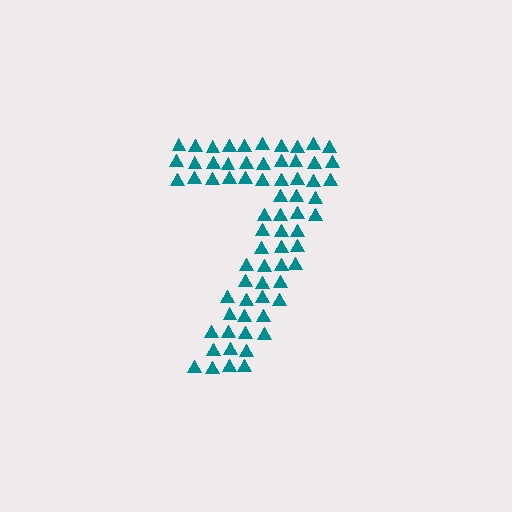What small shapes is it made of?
It is made of small triangles.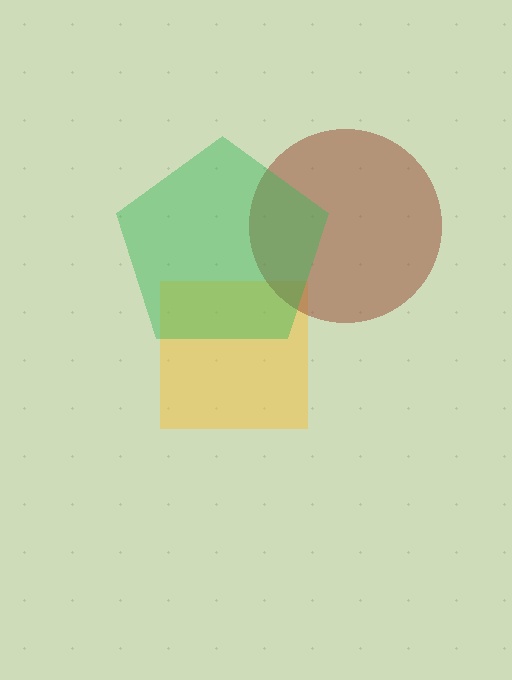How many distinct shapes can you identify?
There are 3 distinct shapes: a yellow square, a brown circle, a green pentagon.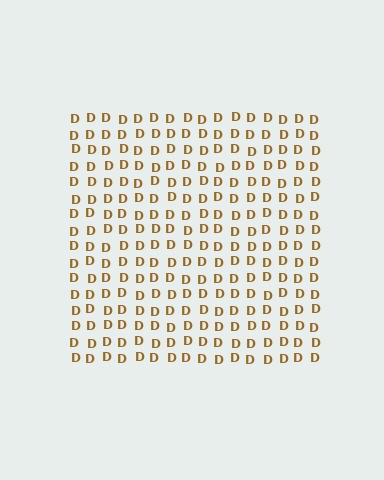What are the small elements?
The small elements are letter D's.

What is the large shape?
The large shape is a square.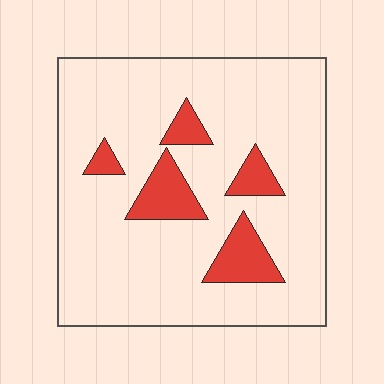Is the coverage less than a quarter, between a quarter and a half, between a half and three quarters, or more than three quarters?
Less than a quarter.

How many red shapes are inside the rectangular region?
5.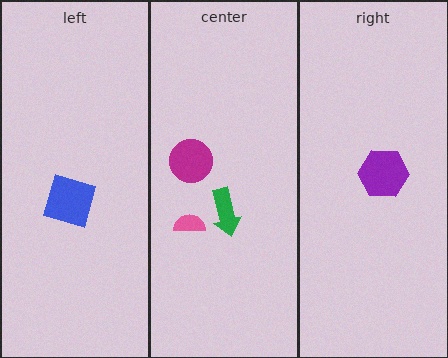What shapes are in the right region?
The purple hexagon.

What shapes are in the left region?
The blue square.